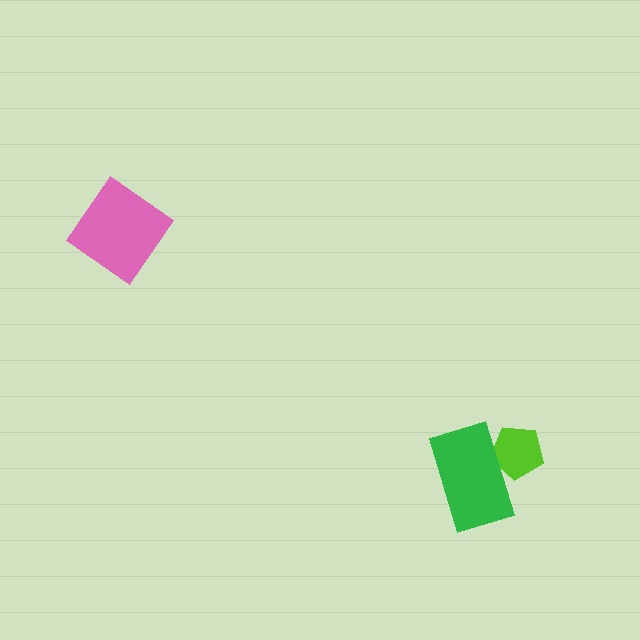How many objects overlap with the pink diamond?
0 objects overlap with the pink diamond.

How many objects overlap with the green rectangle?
1 object overlaps with the green rectangle.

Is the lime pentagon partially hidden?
Yes, it is partially covered by another shape.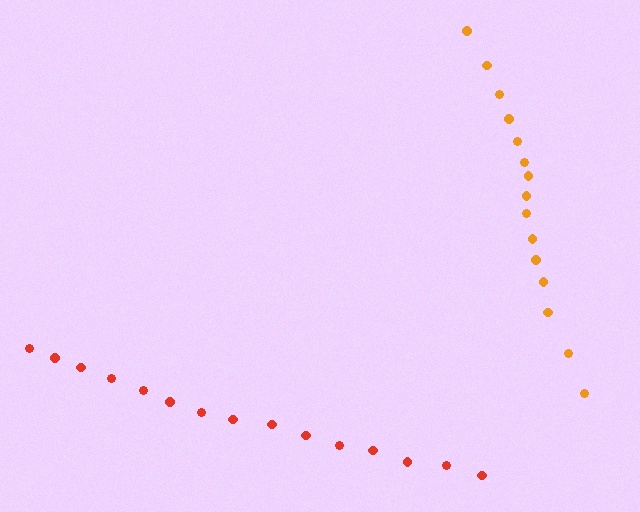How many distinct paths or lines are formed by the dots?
There are 2 distinct paths.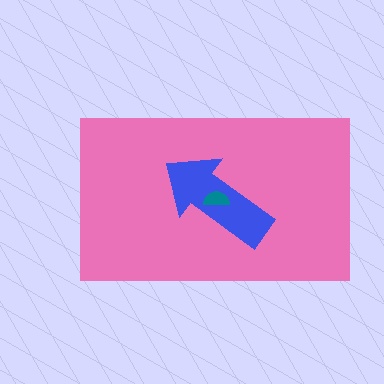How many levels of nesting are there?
3.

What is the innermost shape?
The teal semicircle.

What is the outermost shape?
The pink rectangle.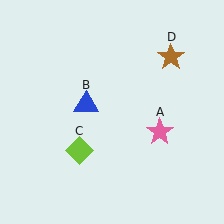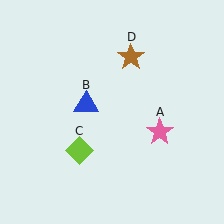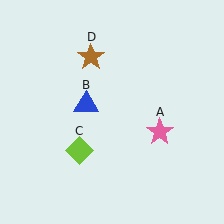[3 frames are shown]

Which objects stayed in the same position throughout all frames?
Pink star (object A) and blue triangle (object B) and lime diamond (object C) remained stationary.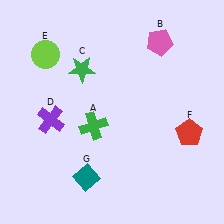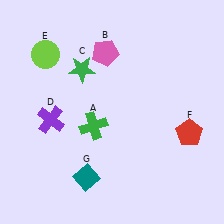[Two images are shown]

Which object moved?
The pink pentagon (B) moved left.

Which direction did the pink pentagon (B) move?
The pink pentagon (B) moved left.